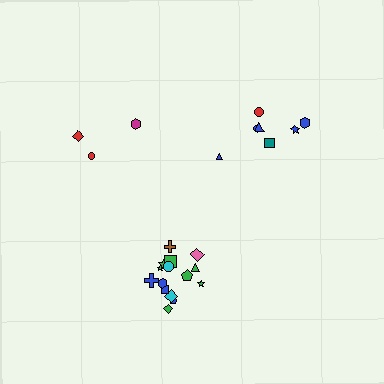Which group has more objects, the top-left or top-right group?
The top-right group.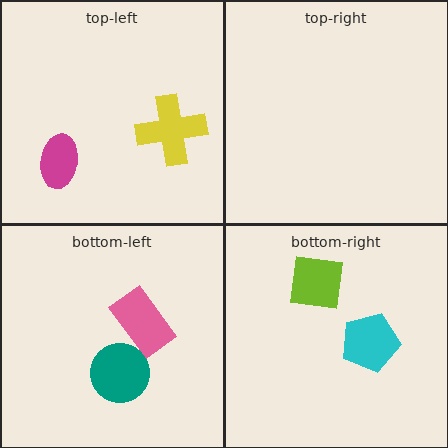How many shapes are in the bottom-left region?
2.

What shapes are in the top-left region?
The magenta ellipse, the yellow cross.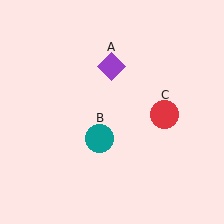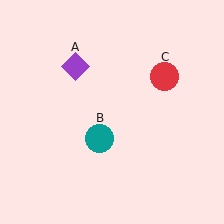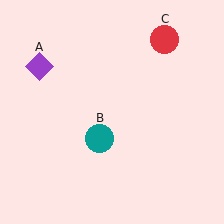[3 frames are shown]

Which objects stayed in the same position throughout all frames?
Teal circle (object B) remained stationary.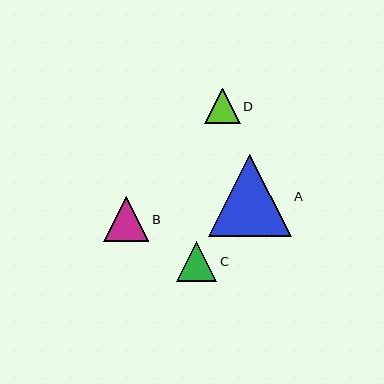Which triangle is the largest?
Triangle A is the largest with a size of approximately 82 pixels.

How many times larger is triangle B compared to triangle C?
Triangle B is approximately 1.1 times the size of triangle C.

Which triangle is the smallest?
Triangle D is the smallest with a size of approximately 36 pixels.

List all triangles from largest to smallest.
From largest to smallest: A, B, C, D.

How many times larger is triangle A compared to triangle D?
Triangle A is approximately 2.3 times the size of triangle D.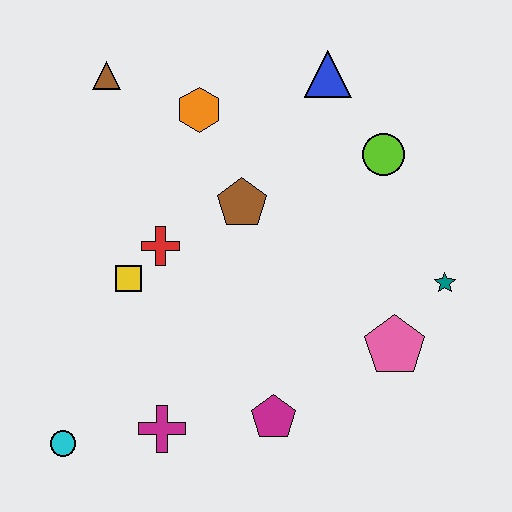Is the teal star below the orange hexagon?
Yes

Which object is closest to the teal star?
The pink pentagon is closest to the teal star.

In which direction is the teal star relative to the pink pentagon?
The teal star is above the pink pentagon.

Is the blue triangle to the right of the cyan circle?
Yes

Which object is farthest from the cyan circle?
The blue triangle is farthest from the cyan circle.